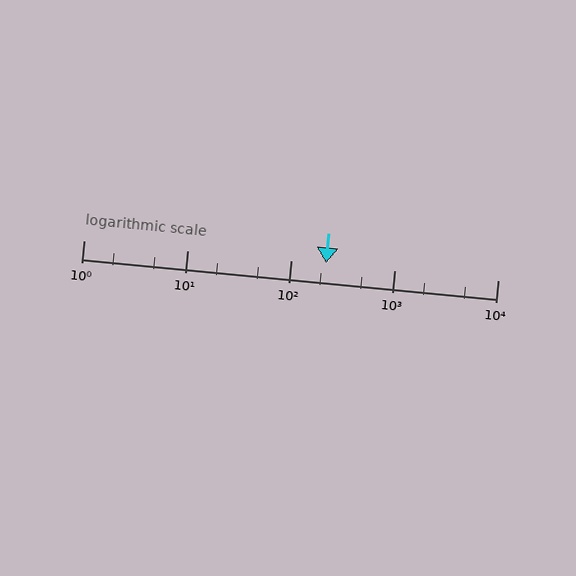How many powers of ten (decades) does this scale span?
The scale spans 4 decades, from 1 to 10000.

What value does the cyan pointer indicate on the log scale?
The pointer indicates approximately 220.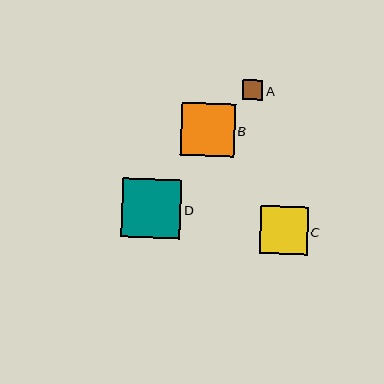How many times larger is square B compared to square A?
Square B is approximately 2.6 times the size of square A.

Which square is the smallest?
Square A is the smallest with a size of approximately 20 pixels.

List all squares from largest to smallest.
From largest to smallest: D, B, C, A.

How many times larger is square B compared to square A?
Square B is approximately 2.6 times the size of square A.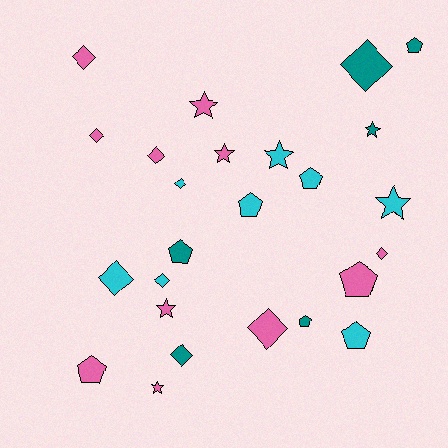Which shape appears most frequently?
Diamond, with 10 objects.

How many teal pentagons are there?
There are 3 teal pentagons.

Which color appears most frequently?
Pink, with 11 objects.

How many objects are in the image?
There are 25 objects.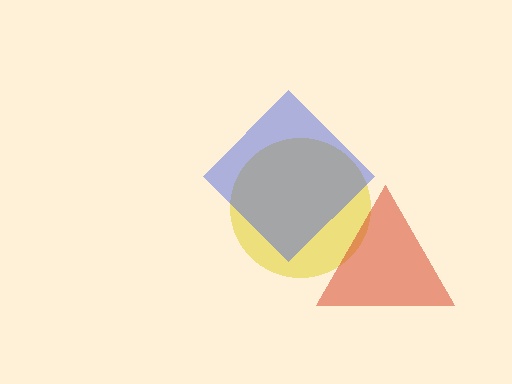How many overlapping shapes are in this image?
There are 3 overlapping shapes in the image.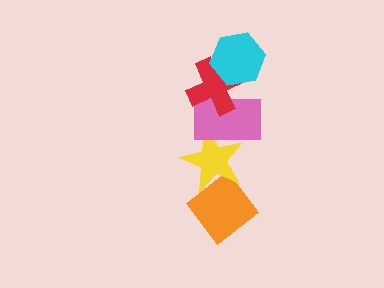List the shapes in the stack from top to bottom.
From top to bottom: the cyan hexagon, the red cross, the pink rectangle, the yellow star, the orange diamond.